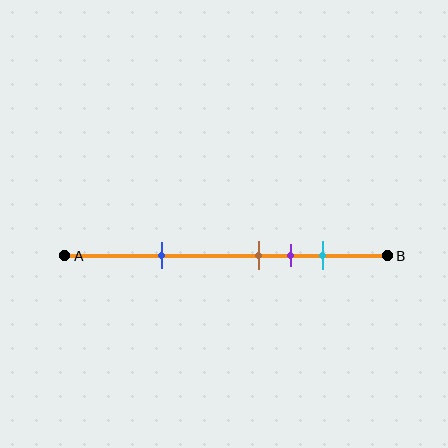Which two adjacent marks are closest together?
The brown and purple marks are the closest adjacent pair.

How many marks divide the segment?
There are 4 marks dividing the segment.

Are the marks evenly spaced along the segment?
No, the marks are not evenly spaced.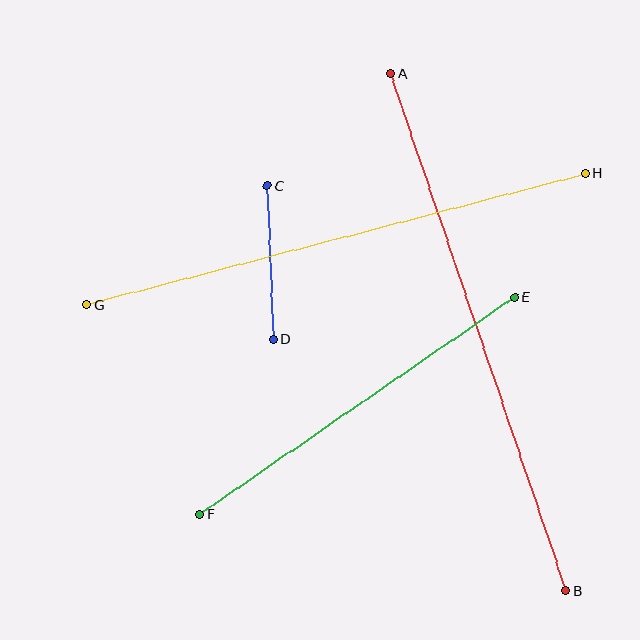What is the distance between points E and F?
The distance is approximately 382 pixels.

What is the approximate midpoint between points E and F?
The midpoint is at approximately (357, 406) pixels.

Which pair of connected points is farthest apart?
Points A and B are farthest apart.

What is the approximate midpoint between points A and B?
The midpoint is at approximately (478, 332) pixels.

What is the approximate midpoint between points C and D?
The midpoint is at approximately (270, 263) pixels.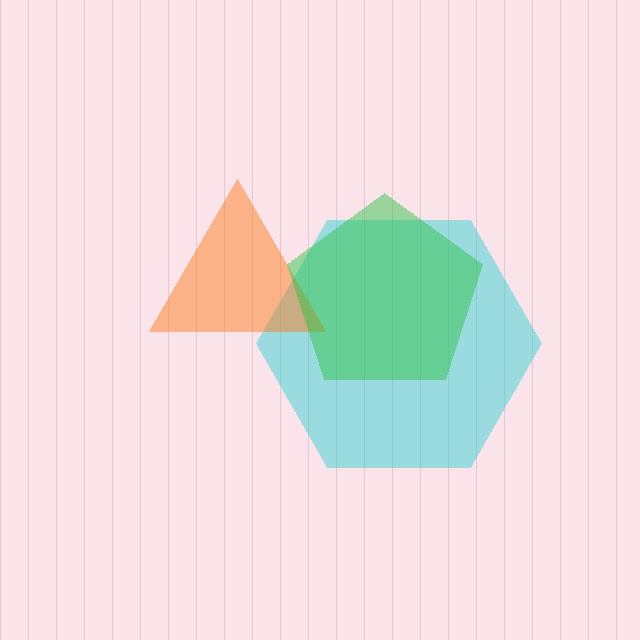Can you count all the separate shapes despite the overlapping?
Yes, there are 3 separate shapes.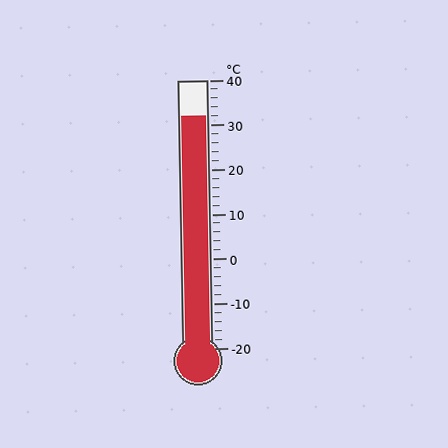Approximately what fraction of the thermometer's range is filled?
The thermometer is filled to approximately 85% of its range.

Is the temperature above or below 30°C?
The temperature is above 30°C.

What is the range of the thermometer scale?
The thermometer scale ranges from -20°C to 40°C.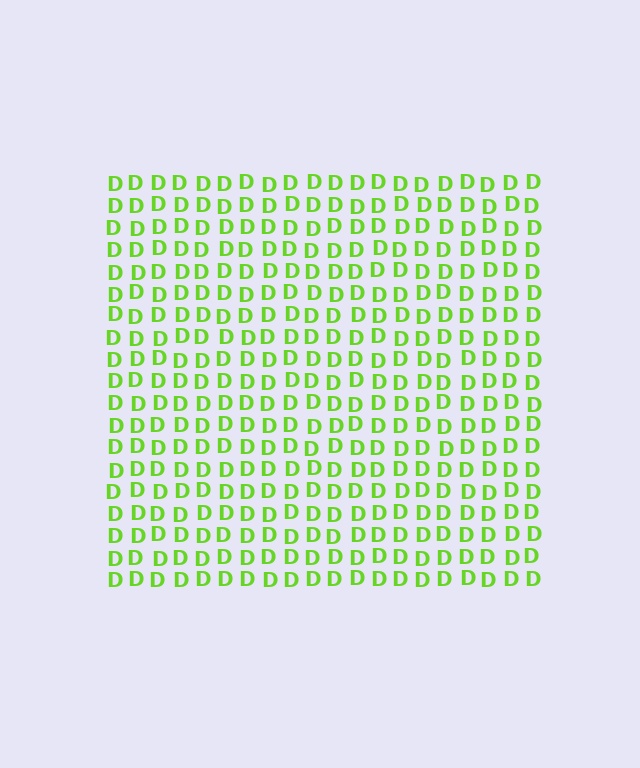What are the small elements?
The small elements are letter D's.